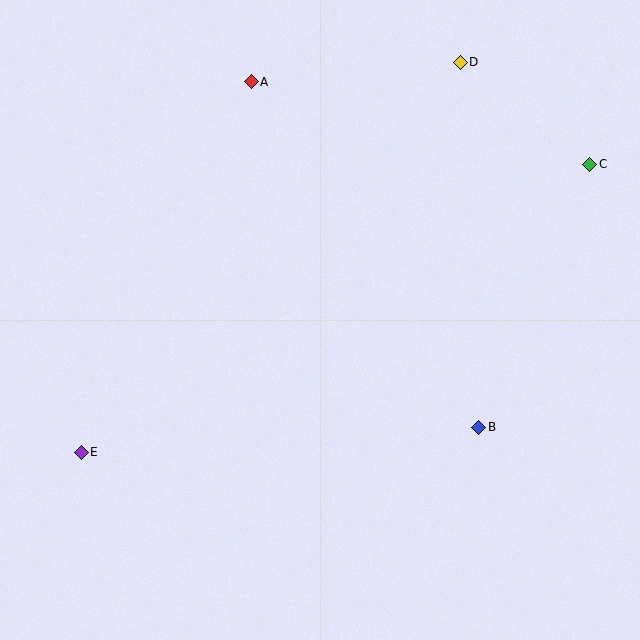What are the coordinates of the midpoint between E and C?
The midpoint between E and C is at (335, 308).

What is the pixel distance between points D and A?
The distance between D and A is 210 pixels.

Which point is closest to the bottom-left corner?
Point E is closest to the bottom-left corner.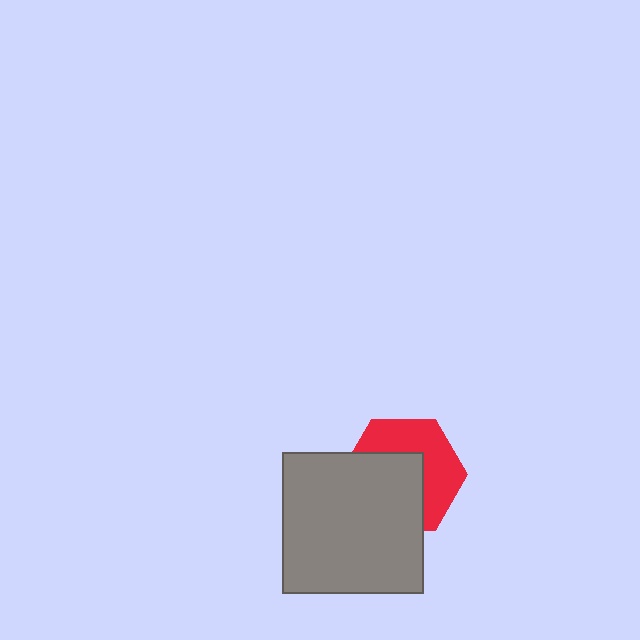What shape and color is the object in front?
The object in front is a gray square.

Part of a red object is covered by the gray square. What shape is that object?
It is a hexagon.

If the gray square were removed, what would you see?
You would see the complete red hexagon.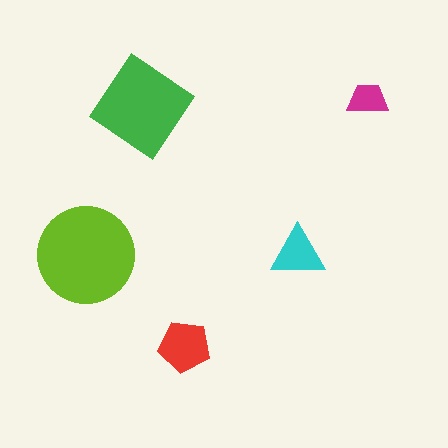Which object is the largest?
The lime circle.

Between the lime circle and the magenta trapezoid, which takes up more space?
The lime circle.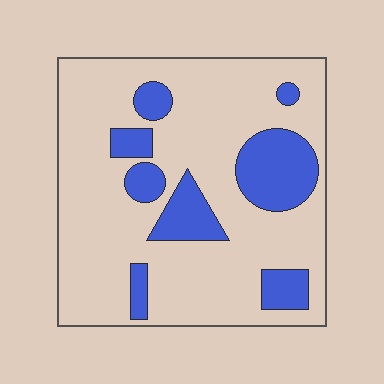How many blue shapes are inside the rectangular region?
8.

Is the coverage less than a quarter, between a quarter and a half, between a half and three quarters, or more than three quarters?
Less than a quarter.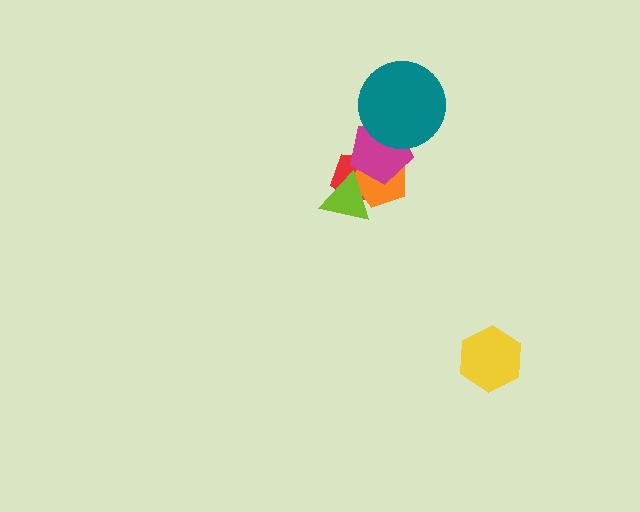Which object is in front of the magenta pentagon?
The teal circle is in front of the magenta pentagon.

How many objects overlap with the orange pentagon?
3 objects overlap with the orange pentagon.